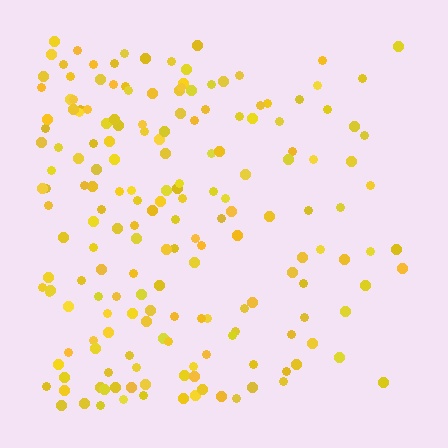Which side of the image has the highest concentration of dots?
The left.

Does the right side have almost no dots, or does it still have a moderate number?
Still a moderate number, just noticeably fewer than the left.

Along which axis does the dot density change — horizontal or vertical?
Horizontal.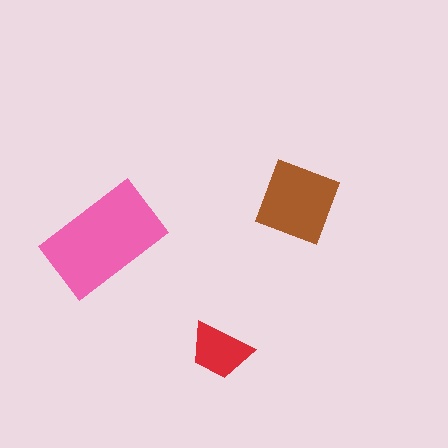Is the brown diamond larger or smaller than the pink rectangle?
Smaller.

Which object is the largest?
The pink rectangle.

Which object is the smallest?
The red trapezoid.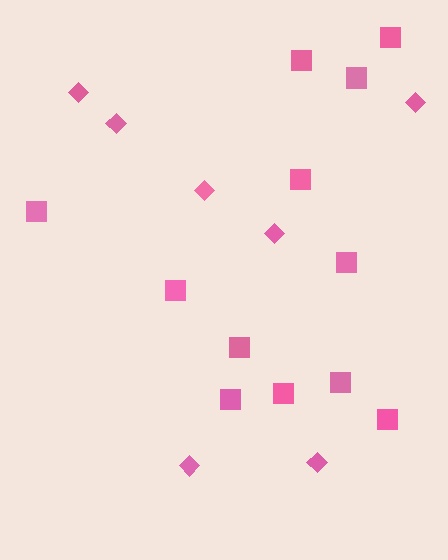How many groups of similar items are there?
There are 2 groups: one group of diamonds (7) and one group of squares (12).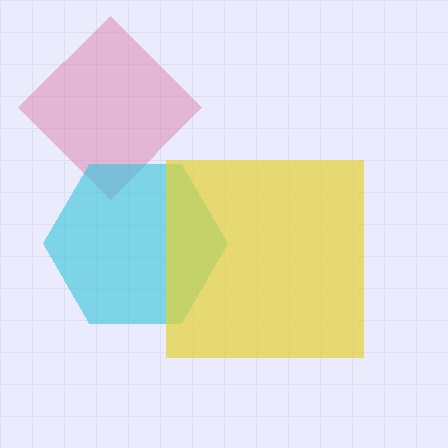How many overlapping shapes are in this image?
There are 3 overlapping shapes in the image.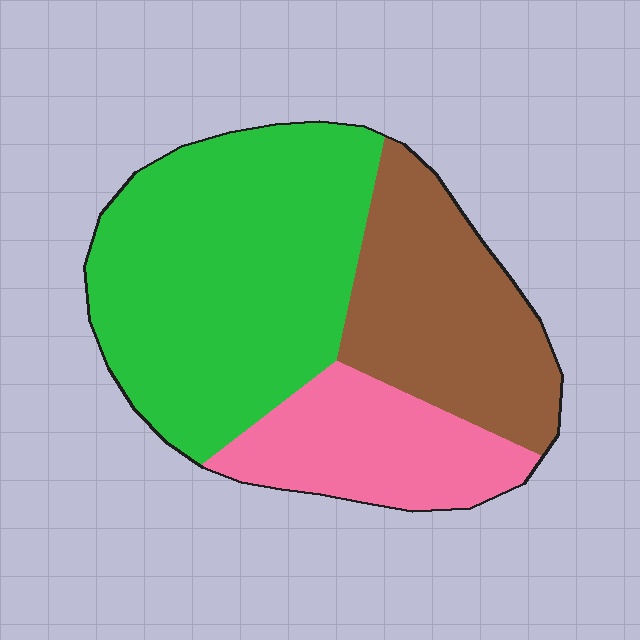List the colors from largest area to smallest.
From largest to smallest: green, brown, pink.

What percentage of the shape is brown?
Brown covers around 30% of the shape.